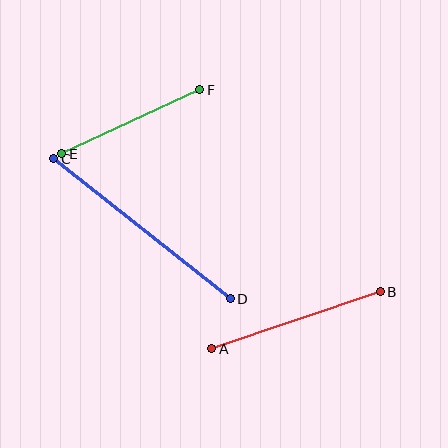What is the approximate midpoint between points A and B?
The midpoint is at approximately (296, 320) pixels.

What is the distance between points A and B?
The distance is approximately 178 pixels.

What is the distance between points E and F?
The distance is approximately 152 pixels.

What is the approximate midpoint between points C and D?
The midpoint is at approximately (142, 229) pixels.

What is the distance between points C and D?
The distance is approximately 225 pixels.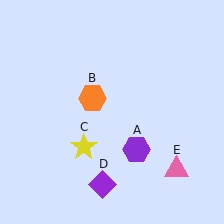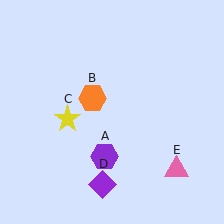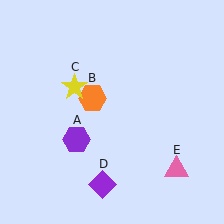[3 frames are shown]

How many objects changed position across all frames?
2 objects changed position: purple hexagon (object A), yellow star (object C).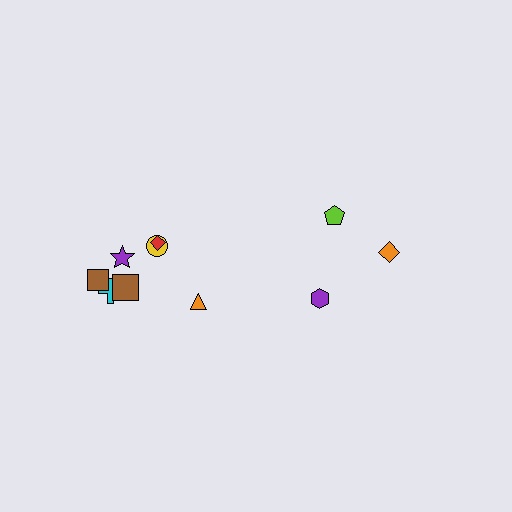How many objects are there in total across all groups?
There are 10 objects.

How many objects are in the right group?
There are 3 objects.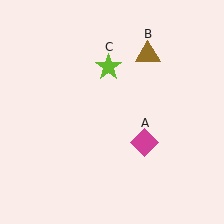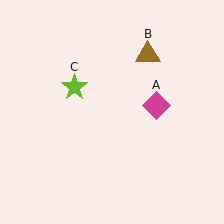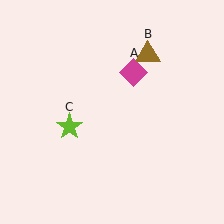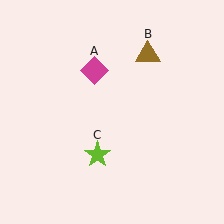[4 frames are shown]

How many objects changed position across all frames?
2 objects changed position: magenta diamond (object A), lime star (object C).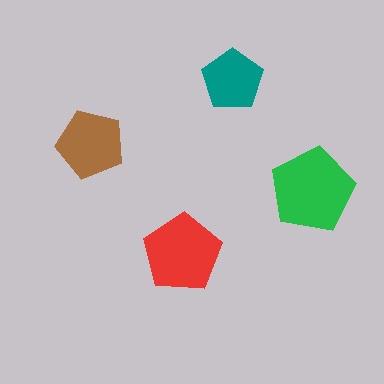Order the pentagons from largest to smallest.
the green one, the red one, the brown one, the teal one.